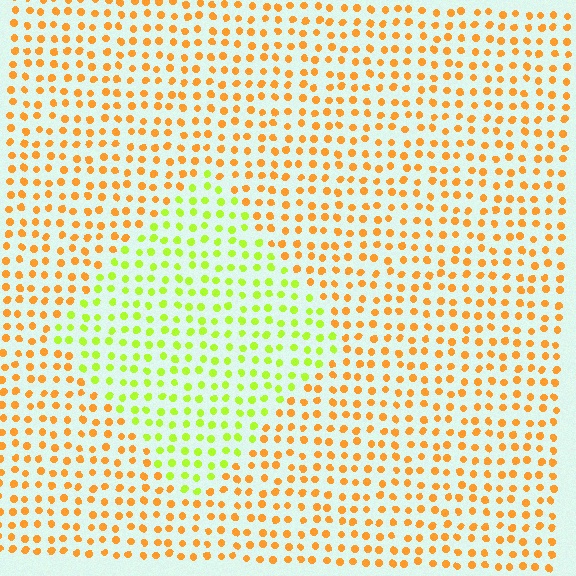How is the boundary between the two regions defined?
The boundary is defined purely by a slight shift in hue (about 52 degrees). Spacing, size, and orientation are identical on both sides.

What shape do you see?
I see a diamond.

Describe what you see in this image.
The image is filled with small orange elements in a uniform arrangement. A diamond-shaped region is visible where the elements are tinted to a slightly different hue, forming a subtle color boundary.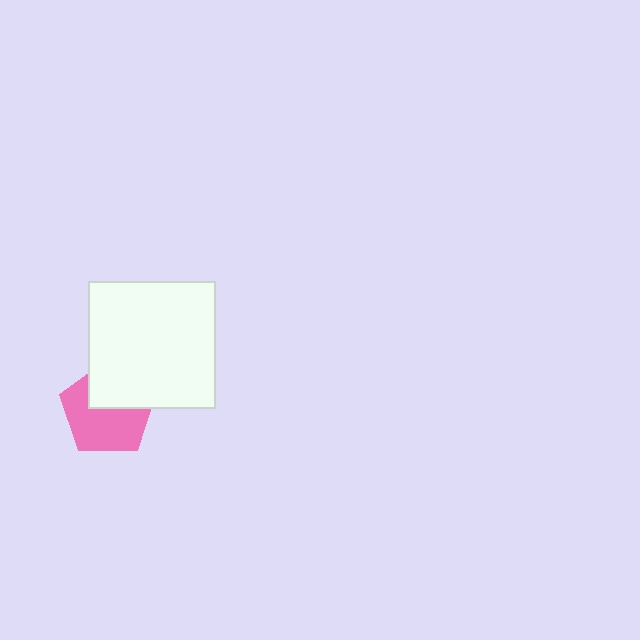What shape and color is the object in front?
The object in front is a white square.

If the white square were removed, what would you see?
You would see the complete pink pentagon.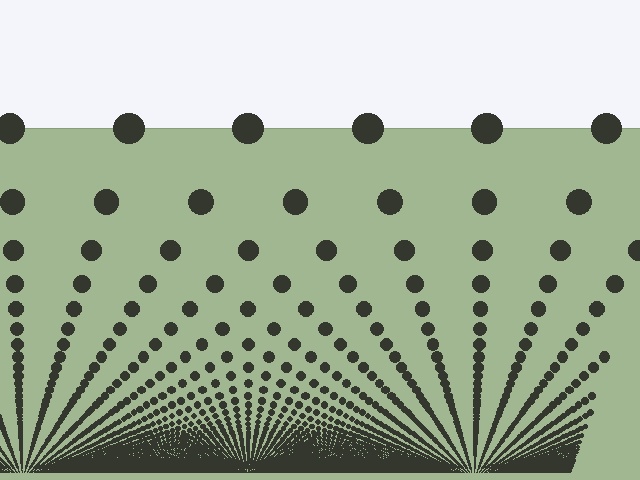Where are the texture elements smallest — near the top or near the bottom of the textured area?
Near the bottom.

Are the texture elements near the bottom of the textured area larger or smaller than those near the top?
Smaller. The gradient is inverted — elements near the bottom are smaller and denser.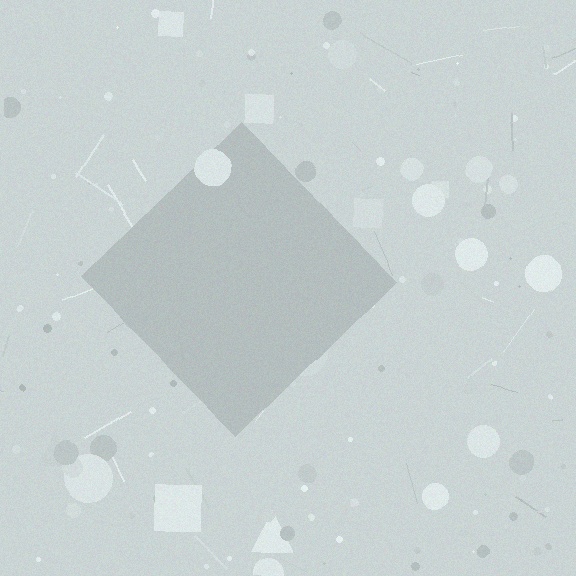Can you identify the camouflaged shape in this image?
The camouflaged shape is a diamond.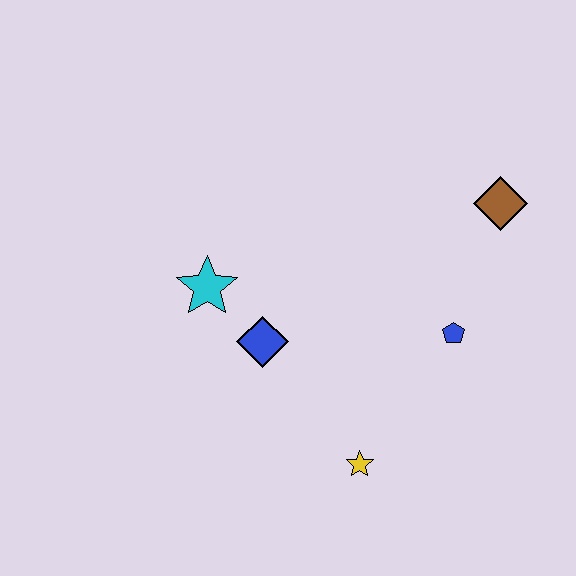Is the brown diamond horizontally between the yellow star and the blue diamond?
No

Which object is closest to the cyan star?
The blue diamond is closest to the cyan star.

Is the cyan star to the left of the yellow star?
Yes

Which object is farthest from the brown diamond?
The cyan star is farthest from the brown diamond.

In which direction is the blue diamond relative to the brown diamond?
The blue diamond is to the left of the brown diamond.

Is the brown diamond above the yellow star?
Yes